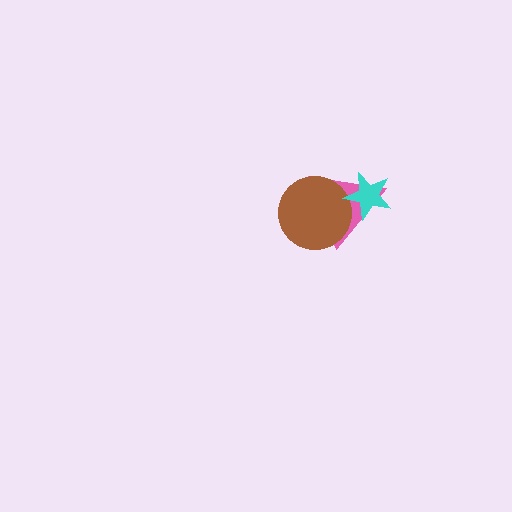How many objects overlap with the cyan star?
1 object overlaps with the cyan star.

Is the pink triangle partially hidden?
Yes, it is partially covered by another shape.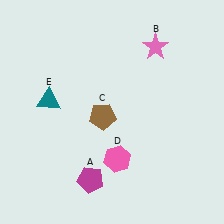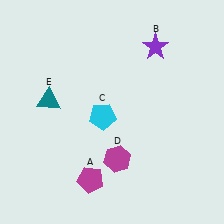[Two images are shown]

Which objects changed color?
B changed from pink to purple. C changed from brown to cyan. D changed from pink to magenta.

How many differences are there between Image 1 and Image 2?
There are 3 differences between the two images.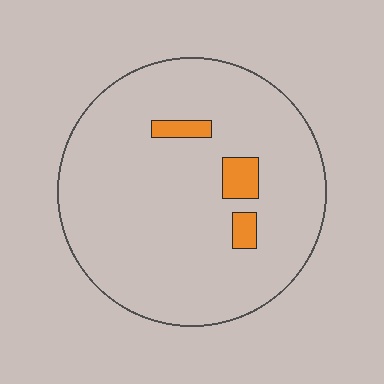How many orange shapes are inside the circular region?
3.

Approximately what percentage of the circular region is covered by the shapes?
Approximately 5%.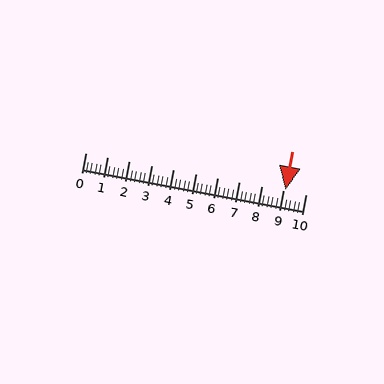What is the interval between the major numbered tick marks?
The major tick marks are spaced 1 units apart.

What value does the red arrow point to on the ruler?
The red arrow points to approximately 9.1.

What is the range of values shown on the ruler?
The ruler shows values from 0 to 10.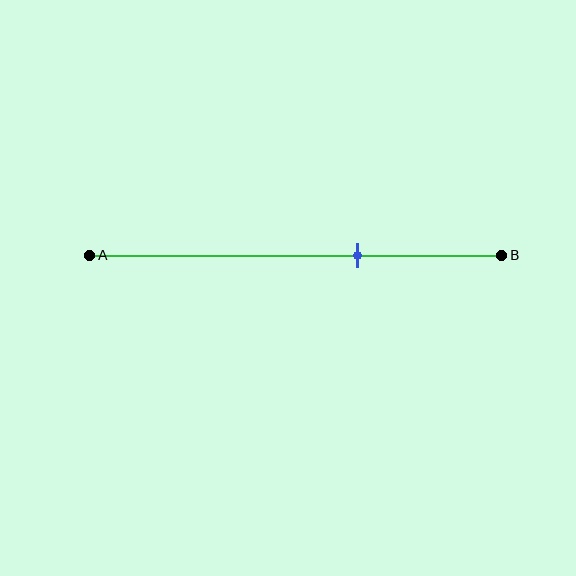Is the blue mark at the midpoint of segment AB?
No, the mark is at about 65% from A, not at the 50% midpoint.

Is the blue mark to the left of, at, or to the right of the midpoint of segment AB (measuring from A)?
The blue mark is to the right of the midpoint of segment AB.